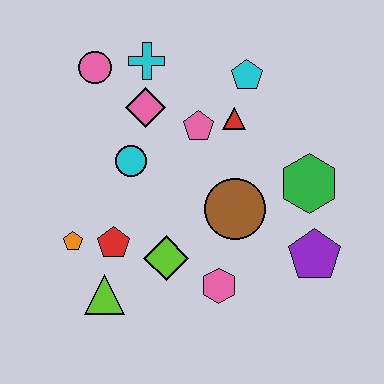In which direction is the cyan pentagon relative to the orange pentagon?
The cyan pentagon is to the right of the orange pentagon.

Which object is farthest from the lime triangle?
The cyan pentagon is farthest from the lime triangle.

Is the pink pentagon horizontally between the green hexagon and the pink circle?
Yes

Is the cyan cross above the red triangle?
Yes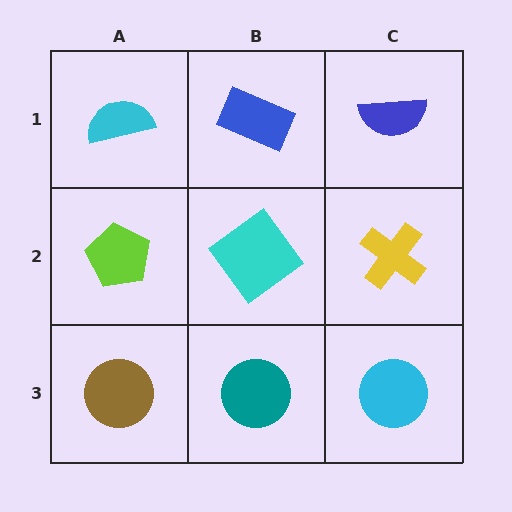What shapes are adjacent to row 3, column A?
A lime pentagon (row 2, column A), a teal circle (row 3, column B).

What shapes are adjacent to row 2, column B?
A blue rectangle (row 1, column B), a teal circle (row 3, column B), a lime pentagon (row 2, column A), a yellow cross (row 2, column C).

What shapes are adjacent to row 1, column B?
A cyan diamond (row 2, column B), a cyan semicircle (row 1, column A), a blue semicircle (row 1, column C).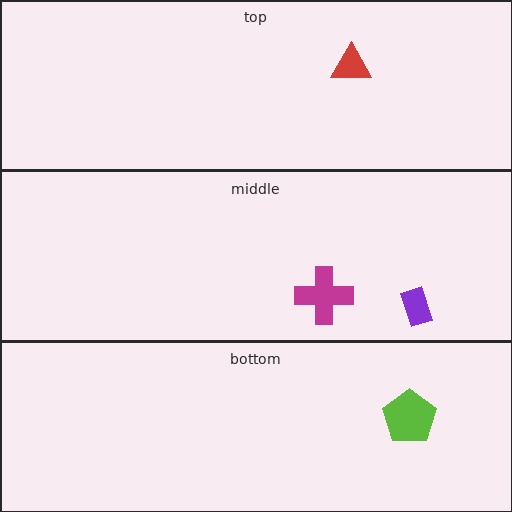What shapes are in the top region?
The red triangle.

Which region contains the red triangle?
The top region.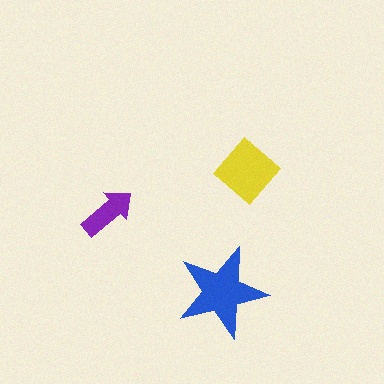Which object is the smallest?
The purple arrow.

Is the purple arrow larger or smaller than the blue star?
Smaller.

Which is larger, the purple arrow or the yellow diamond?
The yellow diamond.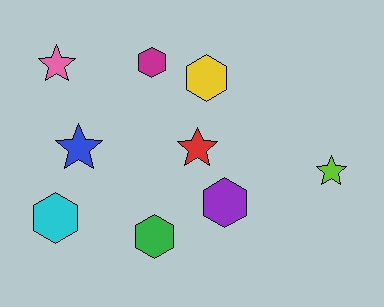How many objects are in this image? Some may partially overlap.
There are 9 objects.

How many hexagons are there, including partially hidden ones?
There are 5 hexagons.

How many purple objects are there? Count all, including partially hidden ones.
There is 1 purple object.